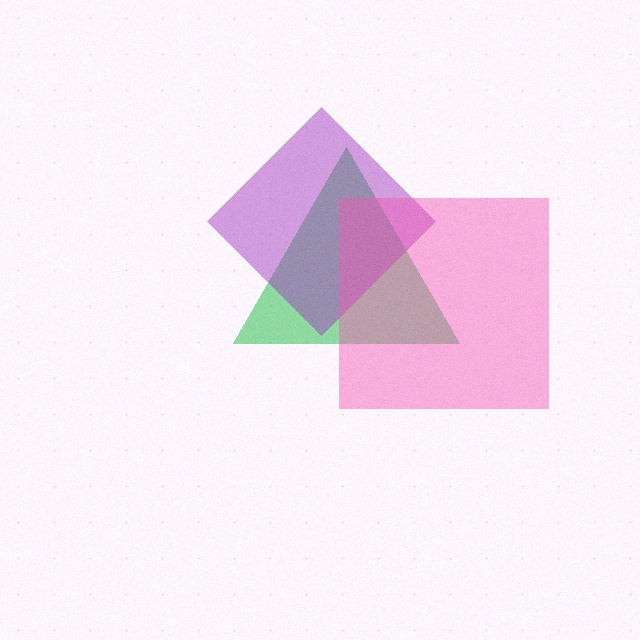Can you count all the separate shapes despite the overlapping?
Yes, there are 3 separate shapes.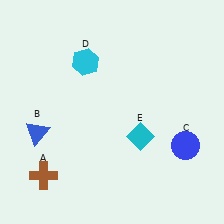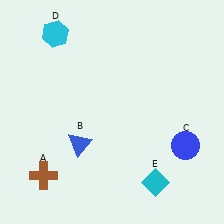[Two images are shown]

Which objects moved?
The objects that moved are: the blue triangle (B), the cyan hexagon (D), the cyan diamond (E).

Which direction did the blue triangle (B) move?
The blue triangle (B) moved right.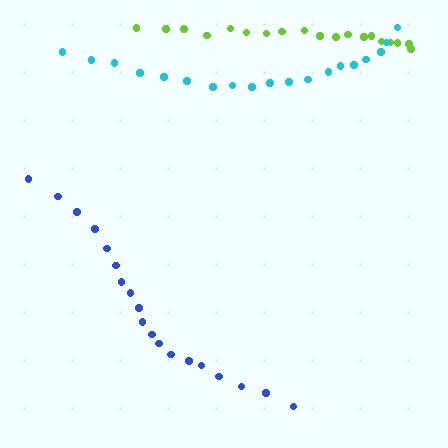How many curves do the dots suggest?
There are 3 distinct paths.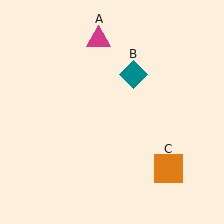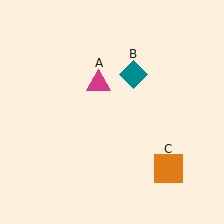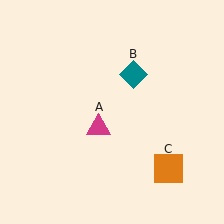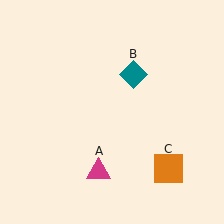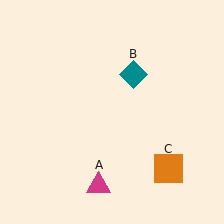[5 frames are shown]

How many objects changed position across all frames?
1 object changed position: magenta triangle (object A).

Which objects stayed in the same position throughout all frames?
Teal diamond (object B) and orange square (object C) remained stationary.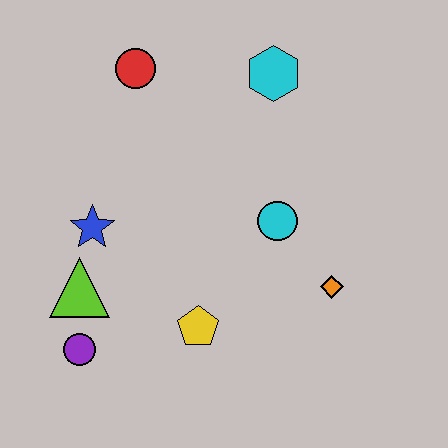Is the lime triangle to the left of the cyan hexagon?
Yes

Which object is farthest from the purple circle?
The cyan hexagon is farthest from the purple circle.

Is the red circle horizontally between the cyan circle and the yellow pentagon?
No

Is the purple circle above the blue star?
No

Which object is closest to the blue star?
The lime triangle is closest to the blue star.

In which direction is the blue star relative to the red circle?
The blue star is below the red circle.